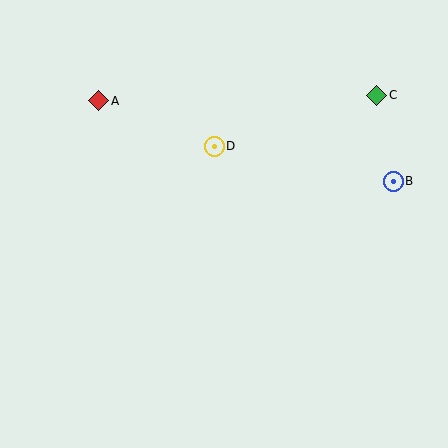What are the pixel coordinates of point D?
Point D is at (214, 147).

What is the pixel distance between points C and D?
The distance between C and D is 170 pixels.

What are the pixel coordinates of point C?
Point C is at (377, 95).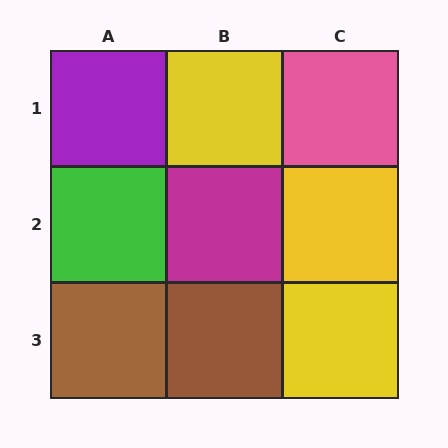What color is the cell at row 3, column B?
Brown.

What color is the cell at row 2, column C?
Yellow.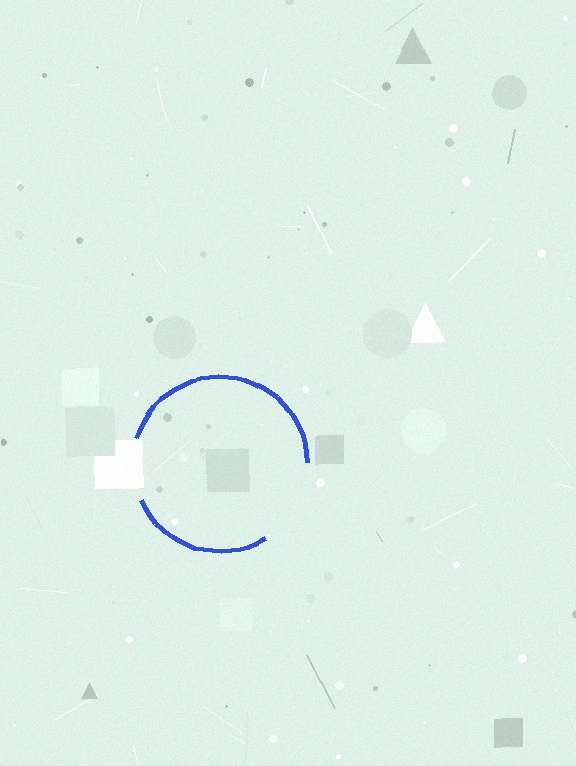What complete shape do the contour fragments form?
The contour fragments form a circle.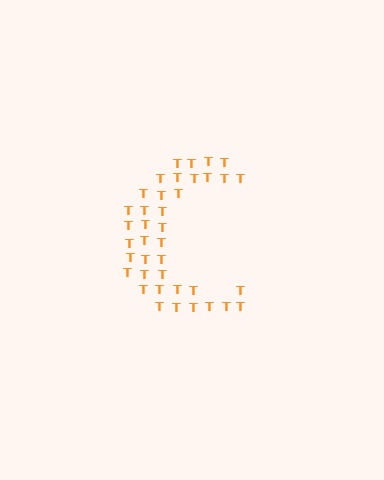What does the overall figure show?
The overall figure shows the letter C.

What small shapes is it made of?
It is made of small letter T's.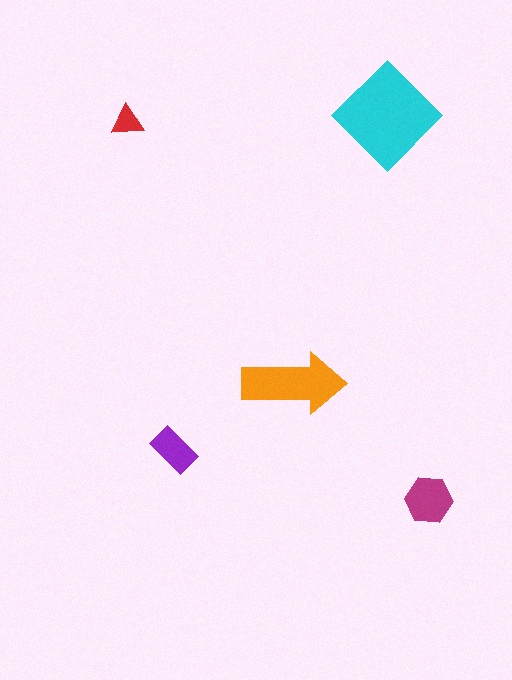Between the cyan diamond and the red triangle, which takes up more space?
The cyan diamond.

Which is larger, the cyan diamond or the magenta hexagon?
The cyan diamond.